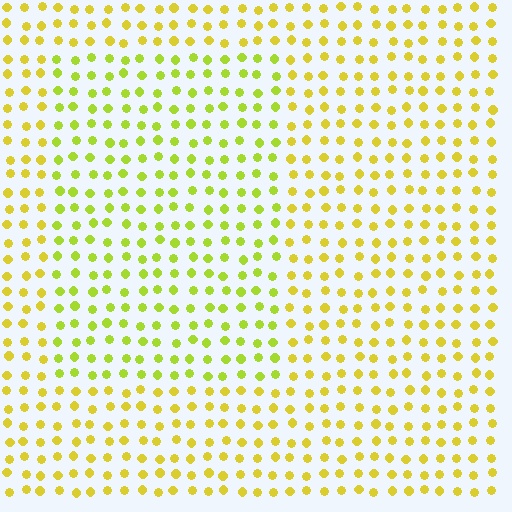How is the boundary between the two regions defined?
The boundary is defined purely by a slight shift in hue (about 24 degrees). Spacing, size, and orientation are identical on both sides.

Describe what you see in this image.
The image is filled with small yellow elements in a uniform arrangement. A rectangle-shaped region is visible where the elements are tinted to a slightly different hue, forming a subtle color boundary.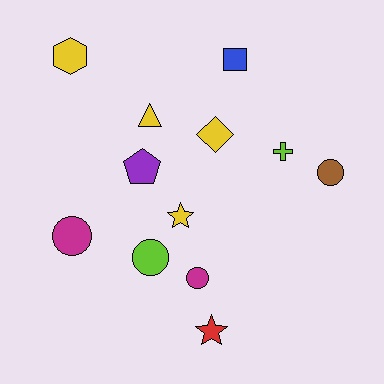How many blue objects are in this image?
There is 1 blue object.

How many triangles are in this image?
There is 1 triangle.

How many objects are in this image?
There are 12 objects.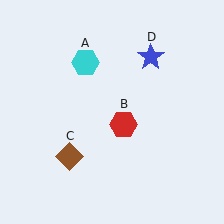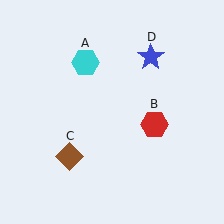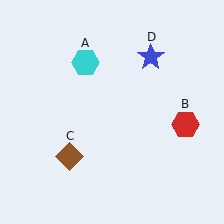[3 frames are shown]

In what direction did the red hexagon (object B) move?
The red hexagon (object B) moved right.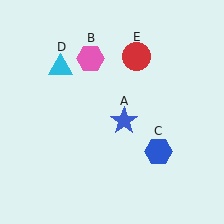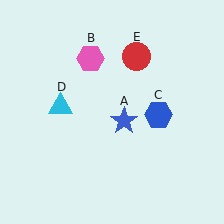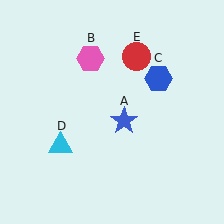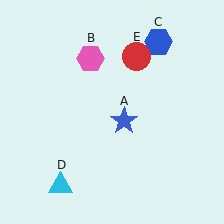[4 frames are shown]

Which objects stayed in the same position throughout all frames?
Blue star (object A) and pink hexagon (object B) and red circle (object E) remained stationary.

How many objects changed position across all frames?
2 objects changed position: blue hexagon (object C), cyan triangle (object D).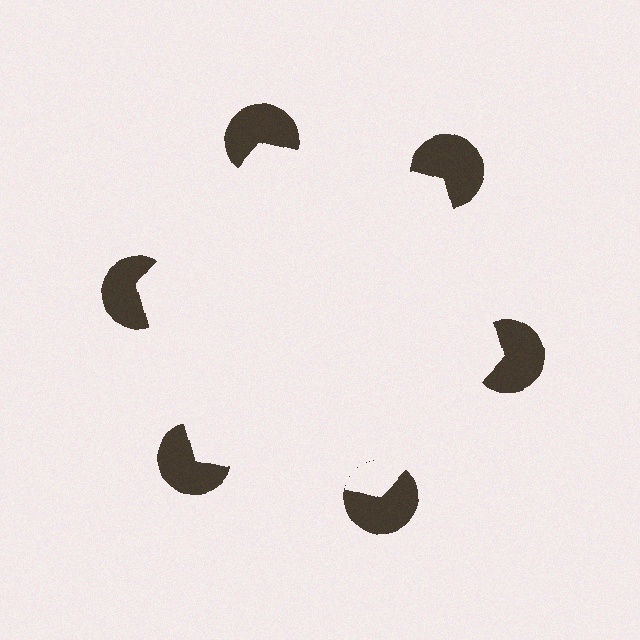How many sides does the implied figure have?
6 sides.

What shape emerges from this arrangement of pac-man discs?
An illusory hexagon — its edges are inferred from the aligned wedge cuts in the pac-man discs, not physically drawn.